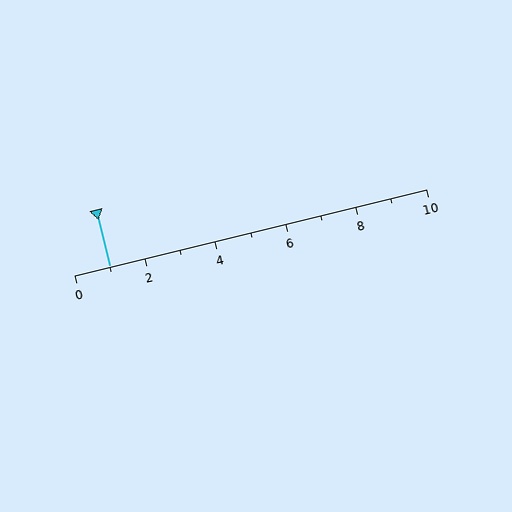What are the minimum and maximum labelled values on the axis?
The axis runs from 0 to 10.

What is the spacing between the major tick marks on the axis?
The major ticks are spaced 2 apart.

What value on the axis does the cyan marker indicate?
The marker indicates approximately 1.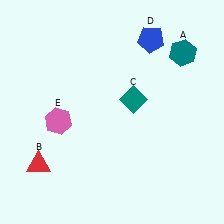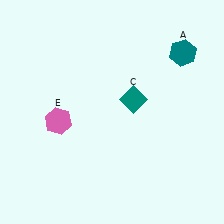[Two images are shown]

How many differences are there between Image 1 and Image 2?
There are 2 differences between the two images.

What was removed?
The red triangle (B), the blue pentagon (D) were removed in Image 2.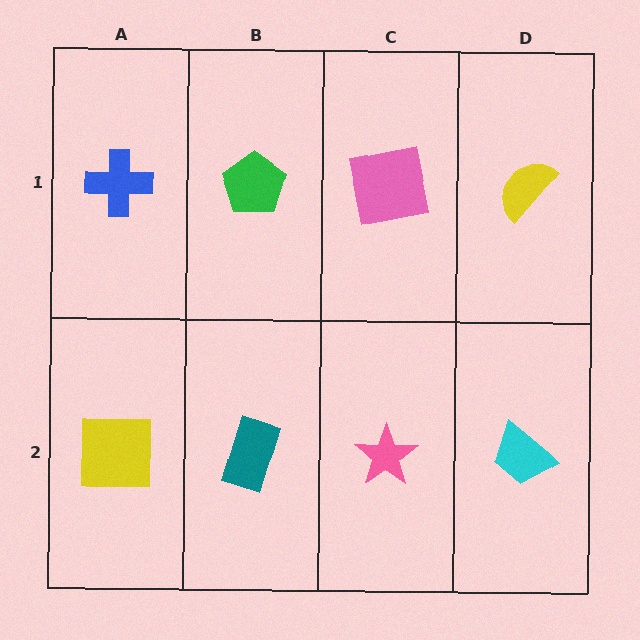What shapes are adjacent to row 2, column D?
A yellow semicircle (row 1, column D), a pink star (row 2, column C).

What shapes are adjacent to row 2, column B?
A green pentagon (row 1, column B), a yellow square (row 2, column A), a pink star (row 2, column C).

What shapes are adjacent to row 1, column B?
A teal rectangle (row 2, column B), a blue cross (row 1, column A), a pink square (row 1, column C).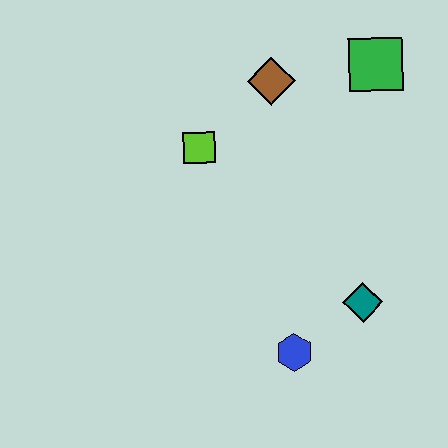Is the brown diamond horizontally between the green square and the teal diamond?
No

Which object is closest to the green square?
The brown diamond is closest to the green square.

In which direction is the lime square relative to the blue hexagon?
The lime square is above the blue hexagon.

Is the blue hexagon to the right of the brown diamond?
Yes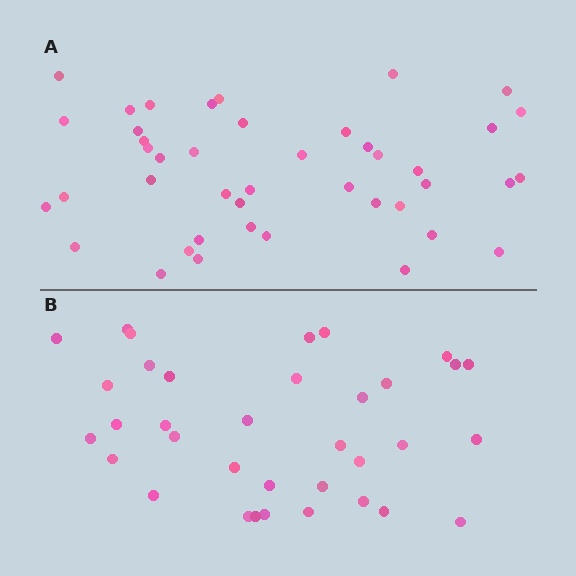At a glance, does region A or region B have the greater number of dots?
Region A (the top region) has more dots.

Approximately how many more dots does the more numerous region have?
Region A has roughly 8 or so more dots than region B.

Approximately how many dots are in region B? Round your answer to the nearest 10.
About 40 dots. (The exact count is 35, which rounds to 40.)